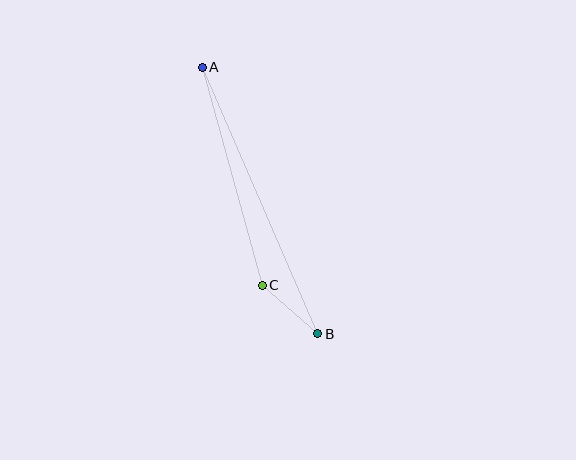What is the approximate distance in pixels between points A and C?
The distance between A and C is approximately 226 pixels.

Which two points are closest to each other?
Points B and C are closest to each other.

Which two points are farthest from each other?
Points A and B are farthest from each other.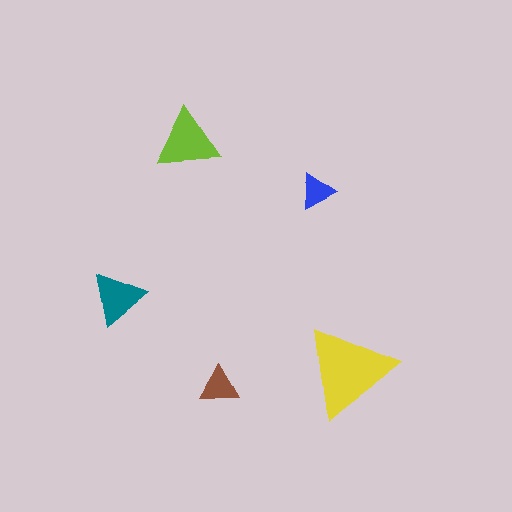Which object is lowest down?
The brown triangle is bottommost.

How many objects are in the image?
There are 5 objects in the image.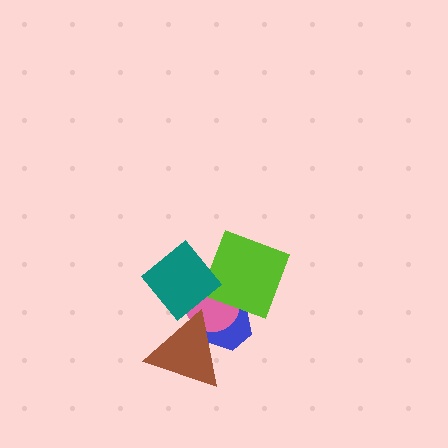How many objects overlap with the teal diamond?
3 objects overlap with the teal diamond.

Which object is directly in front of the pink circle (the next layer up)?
The brown triangle is directly in front of the pink circle.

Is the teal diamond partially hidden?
No, no other shape covers it.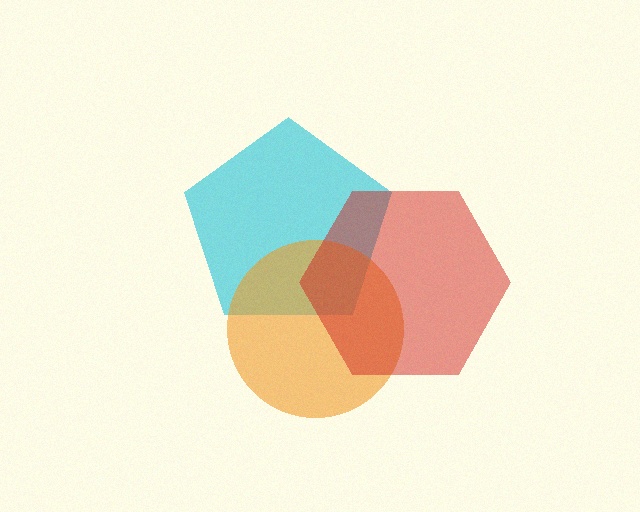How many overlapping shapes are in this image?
There are 3 overlapping shapes in the image.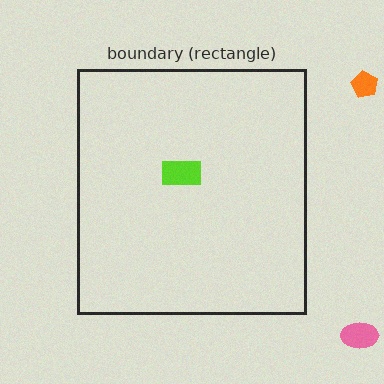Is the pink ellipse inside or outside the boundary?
Outside.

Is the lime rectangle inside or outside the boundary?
Inside.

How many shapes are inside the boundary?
1 inside, 2 outside.